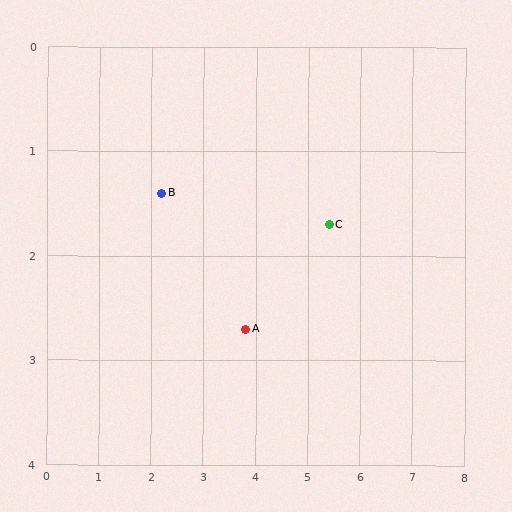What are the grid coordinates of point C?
Point C is at approximately (5.4, 1.7).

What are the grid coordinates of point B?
Point B is at approximately (2.2, 1.4).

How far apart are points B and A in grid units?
Points B and A are about 2.1 grid units apart.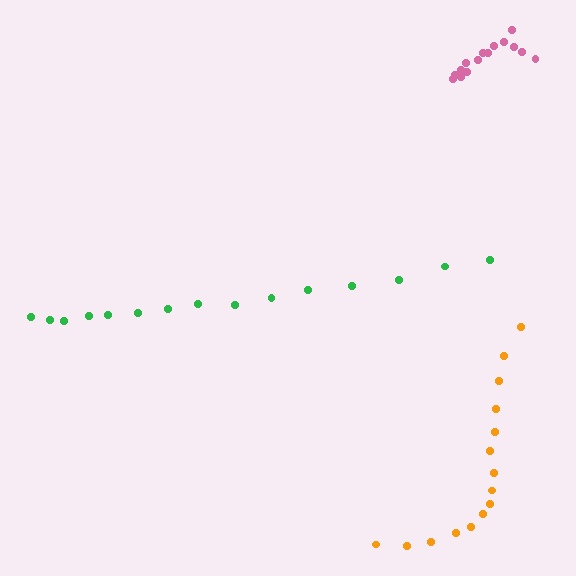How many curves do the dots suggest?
There are 3 distinct paths.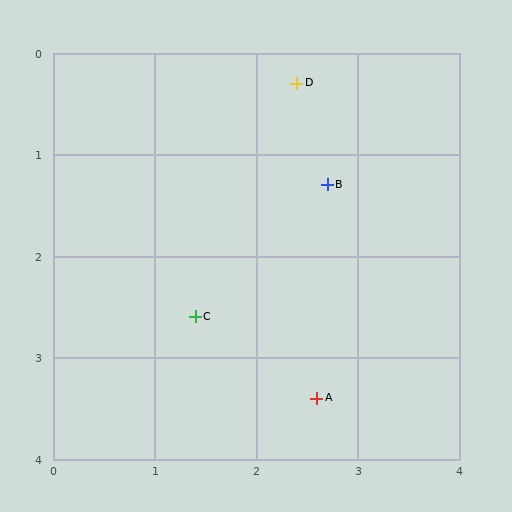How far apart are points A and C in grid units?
Points A and C are about 1.4 grid units apart.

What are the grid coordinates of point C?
Point C is at approximately (1.4, 2.6).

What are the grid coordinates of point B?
Point B is at approximately (2.7, 1.3).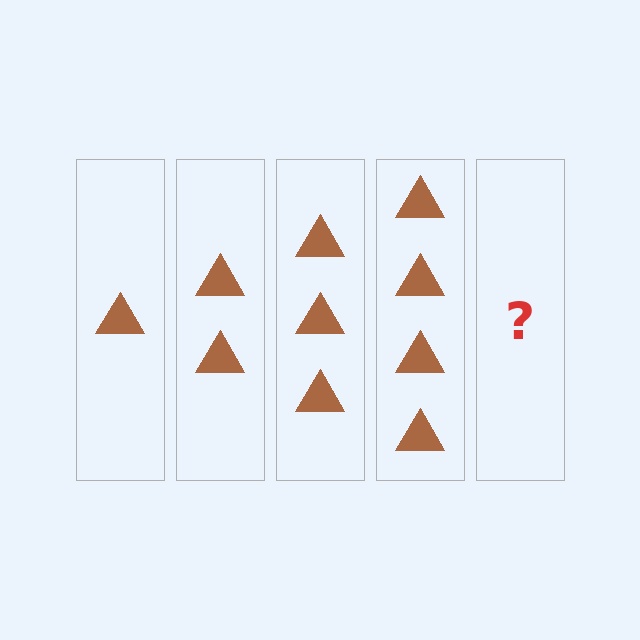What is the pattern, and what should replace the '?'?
The pattern is that each step adds one more triangle. The '?' should be 5 triangles.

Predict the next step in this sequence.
The next step is 5 triangles.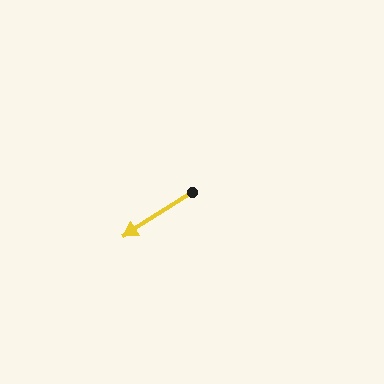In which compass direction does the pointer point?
Southwest.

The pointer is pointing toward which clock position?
Roughly 8 o'clock.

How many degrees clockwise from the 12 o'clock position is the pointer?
Approximately 237 degrees.